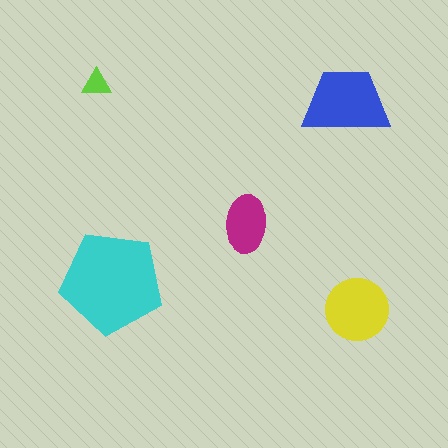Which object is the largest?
The cyan pentagon.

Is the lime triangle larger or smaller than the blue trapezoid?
Smaller.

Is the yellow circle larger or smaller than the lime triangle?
Larger.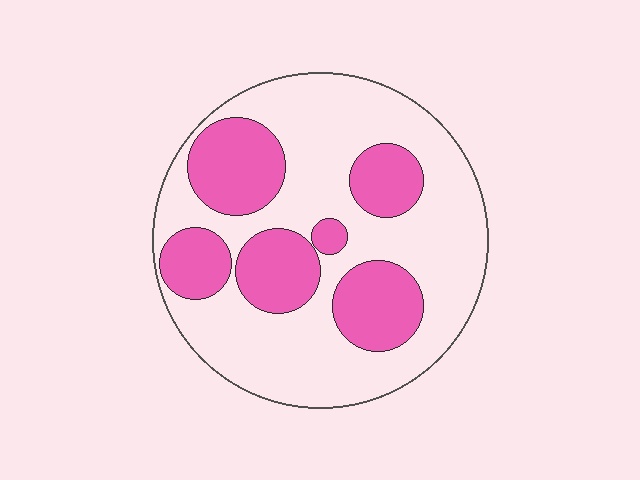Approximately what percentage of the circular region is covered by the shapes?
Approximately 35%.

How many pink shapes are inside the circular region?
6.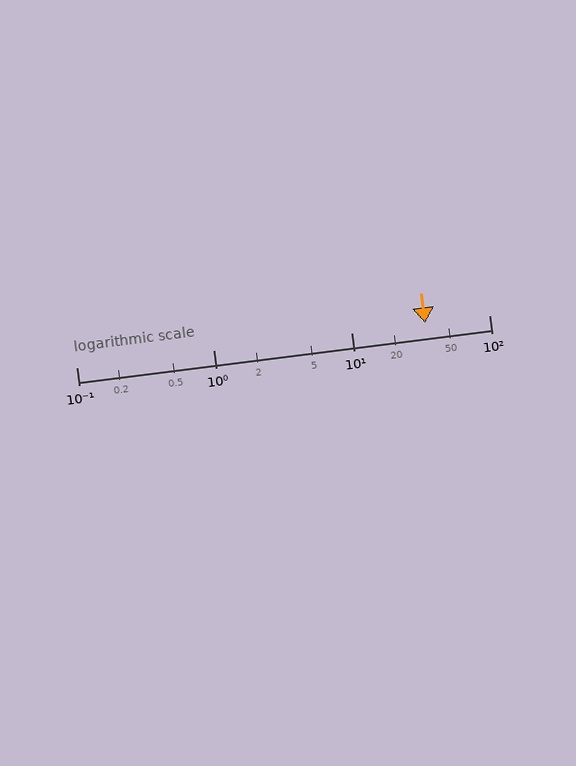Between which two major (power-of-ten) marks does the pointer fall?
The pointer is between 10 and 100.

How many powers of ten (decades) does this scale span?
The scale spans 3 decades, from 0.1 to 100.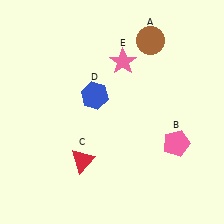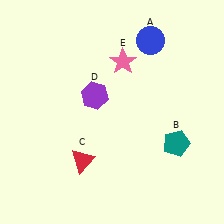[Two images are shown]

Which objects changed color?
A changed from brown to blue. B changed from pink to teal. D changed from blue to purple.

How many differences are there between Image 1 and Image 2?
There are 3 differences between the two images.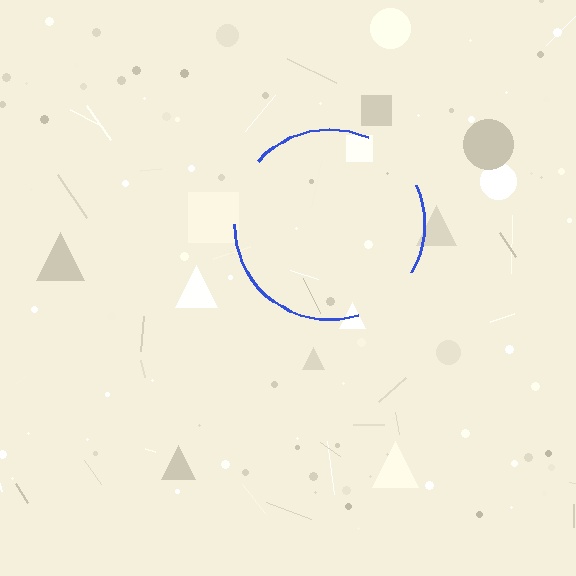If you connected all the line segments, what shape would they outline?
They would outline a circle.